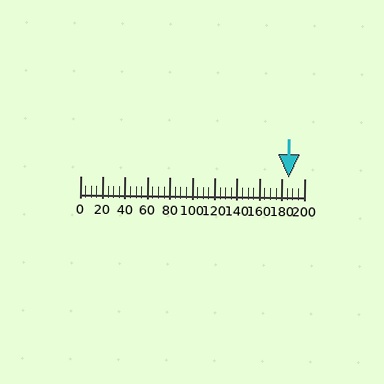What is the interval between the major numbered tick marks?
The major tick marks are spaced 20 units apart.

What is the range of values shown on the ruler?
The ruler shows values from 0 to 200.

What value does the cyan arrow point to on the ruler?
The cyan arrow points to approximately 186.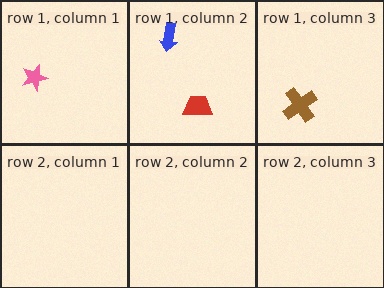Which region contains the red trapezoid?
The row 1, column 2 region.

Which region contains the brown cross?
The row 1, column 3 region.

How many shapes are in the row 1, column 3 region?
1.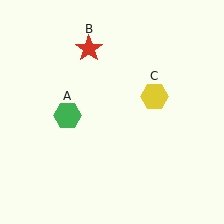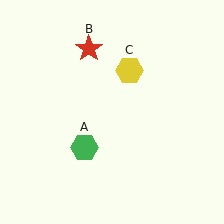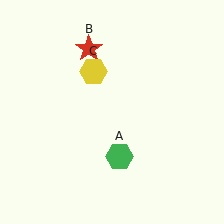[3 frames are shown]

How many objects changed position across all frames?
2 objects changed position: green hexagon (object A), yellow hexagon (object C).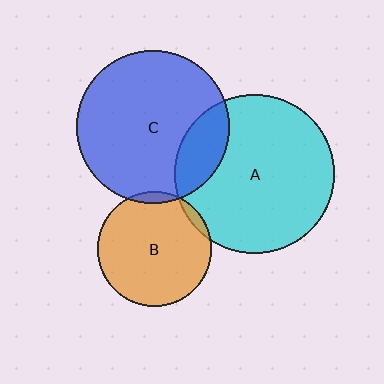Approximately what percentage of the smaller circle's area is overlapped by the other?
Approximately 20%.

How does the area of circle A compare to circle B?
Approximately 1.9 times.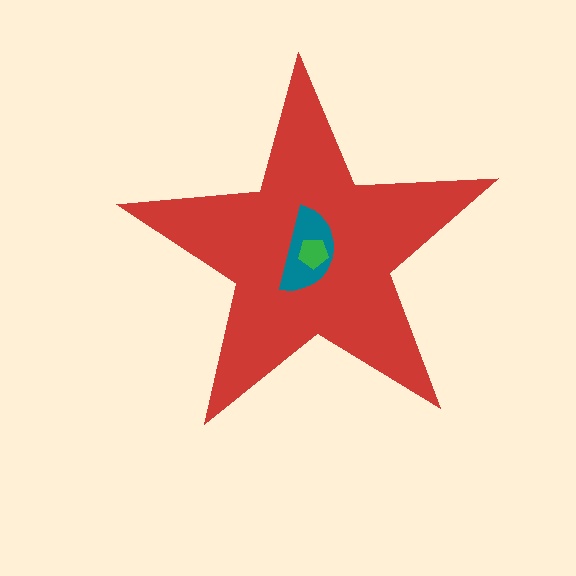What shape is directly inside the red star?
The teal semicircle.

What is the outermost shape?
The red star.